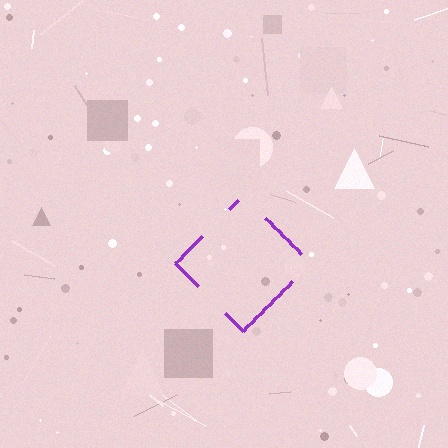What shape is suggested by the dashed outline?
The dashed outline suggests a diamond.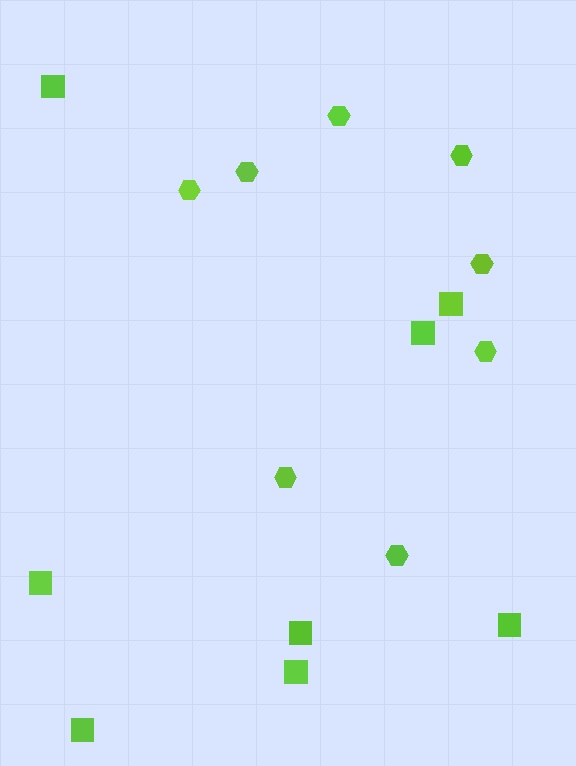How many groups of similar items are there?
There are 2 groups: one group of hexagons (8) and one group of squares (8).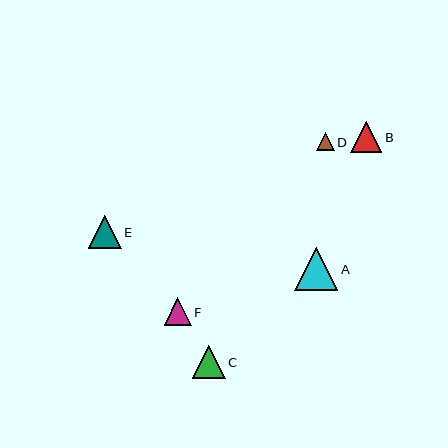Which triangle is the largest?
Triangle A is the largest with a size of approximately 43 pixels.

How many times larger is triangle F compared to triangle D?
Triangle F is approximately 1.6 times the size of triangle D.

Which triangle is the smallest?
Triangle D is the smallest with a size of approximately 18 pixels.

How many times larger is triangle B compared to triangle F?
Triangle B is approximately 1.2 times the size of triangle F.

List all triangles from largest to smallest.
From largest to smallest: A, C, E, B, F, D.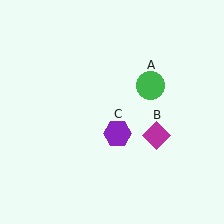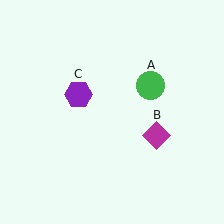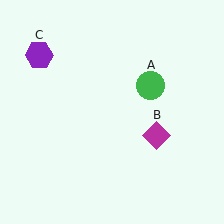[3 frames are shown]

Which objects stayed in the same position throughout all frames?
Green circle (object A) and magenta diamond (object B) remained stationary.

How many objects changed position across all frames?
1 object changed position: purple hexagon (object C).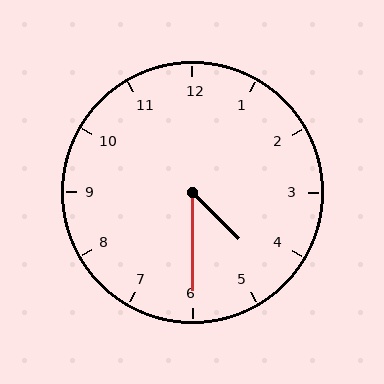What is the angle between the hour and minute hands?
Approximately 45 degrees.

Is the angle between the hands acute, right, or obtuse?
It is acute.